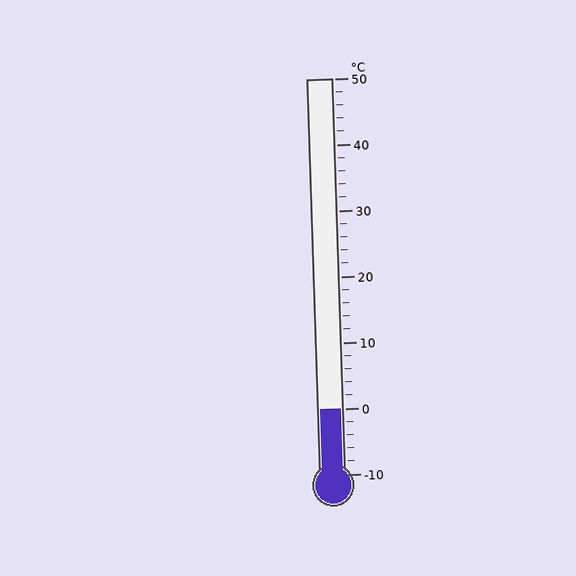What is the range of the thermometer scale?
The thermometer scale ranges from -10°C to 50°C.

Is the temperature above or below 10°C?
The temperature is below 10°C.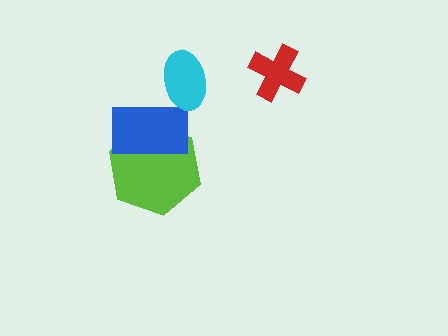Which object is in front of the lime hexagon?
The blue rectangle is in front of the lime hexagon.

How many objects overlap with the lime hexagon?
1 object overlaps with the lime hexagon.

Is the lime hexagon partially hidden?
Yes, it is partially covered by another shape.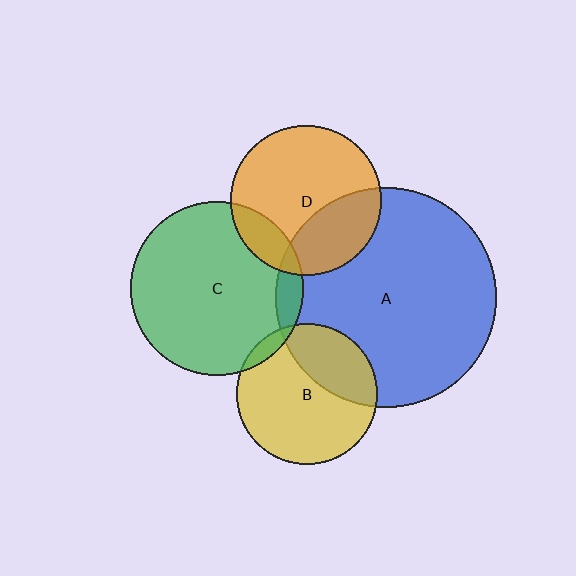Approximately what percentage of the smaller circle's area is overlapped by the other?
Approximately 30%.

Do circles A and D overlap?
Yes.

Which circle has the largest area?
Circle A (blue).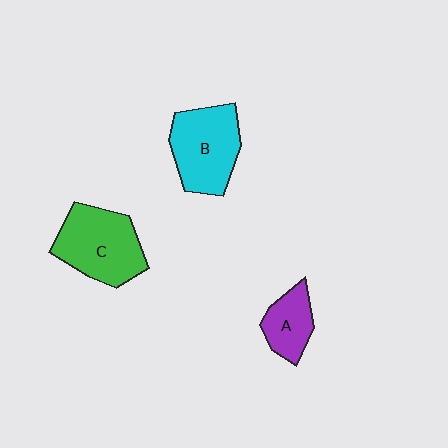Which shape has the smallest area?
Shape A (purple).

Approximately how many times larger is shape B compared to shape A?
Approximately 1.8 times.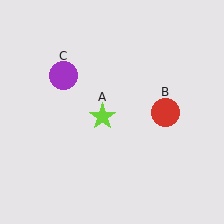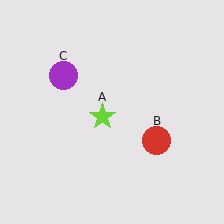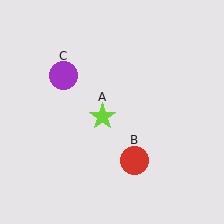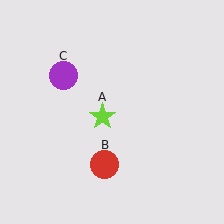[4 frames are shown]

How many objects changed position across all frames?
1 object changed position: red circle (object B).